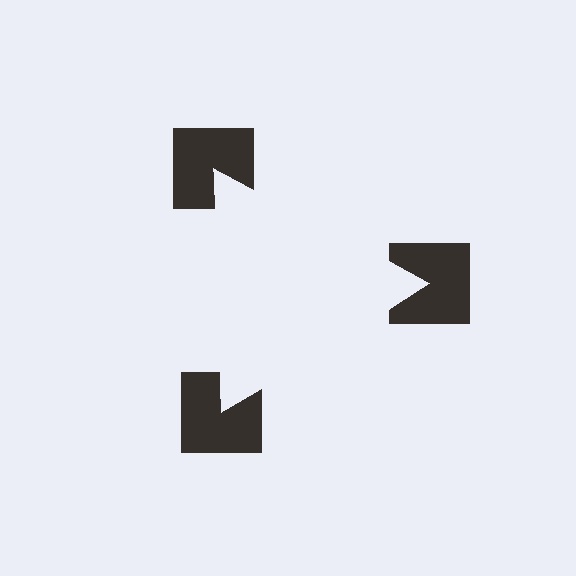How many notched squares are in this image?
There are 3 — one at each vertex of the illusory triangle.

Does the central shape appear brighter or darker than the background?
It typically appears slightly brighter than the background, even though no actual brightness change is drawn.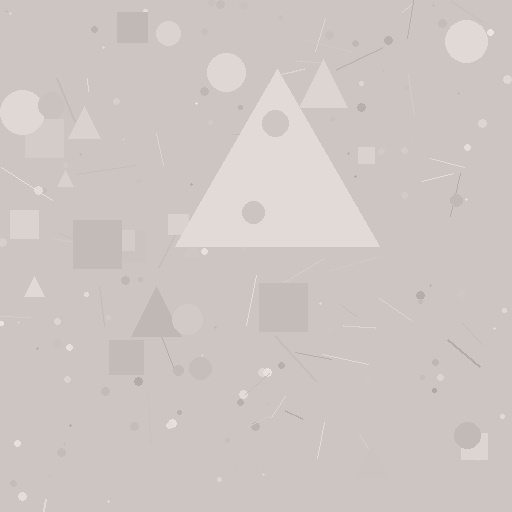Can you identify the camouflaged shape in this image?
The camouflaged shape is a triangle.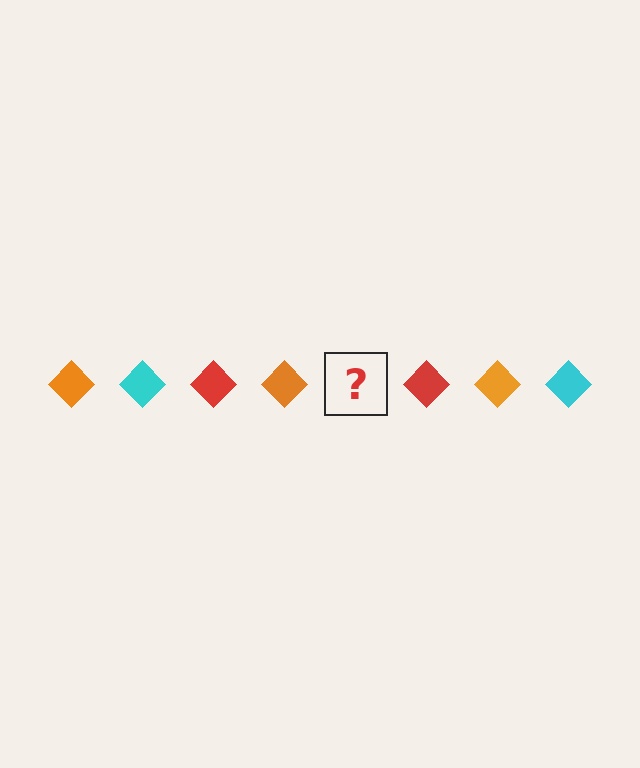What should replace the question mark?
The question mark should be replaced with a cyan diamond.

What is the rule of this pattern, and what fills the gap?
The rule is that the pattern cycles through orange, cyan, red diamonds. The gap should be filled with a cyan diamond.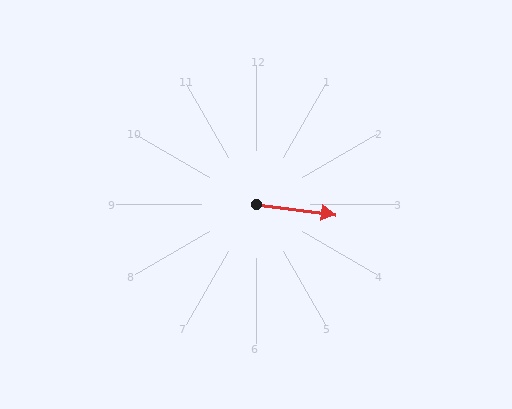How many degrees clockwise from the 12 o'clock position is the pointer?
Approximately 97 degrees.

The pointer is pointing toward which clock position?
Roughly 3 o'clock.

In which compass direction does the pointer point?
East.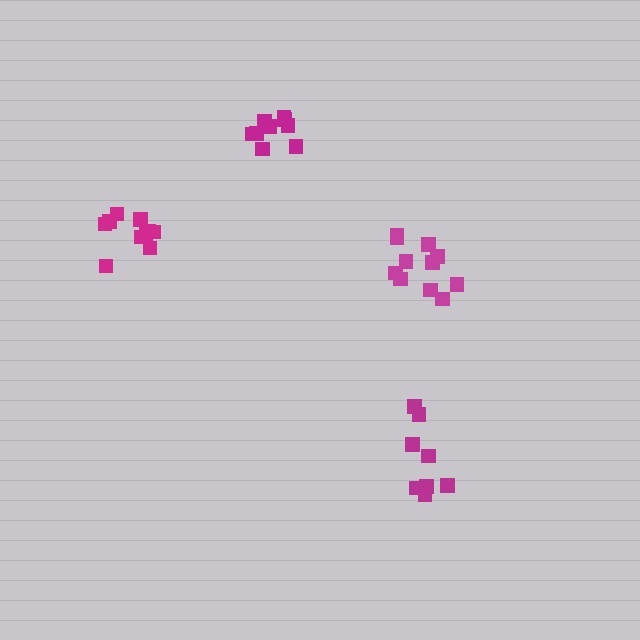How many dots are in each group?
Group 1: 8 dots, Group 2: 10 dots, Group 3: 11 dots, Group 4: 9 dots (38 total).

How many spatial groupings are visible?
There are 4 spatial groupings.